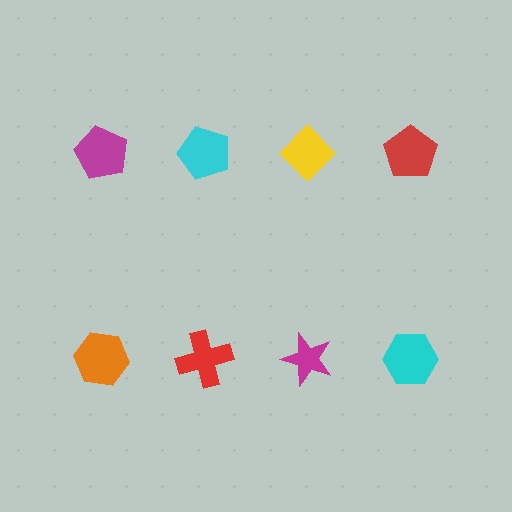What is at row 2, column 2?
A red cross.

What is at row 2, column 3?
A magenta star.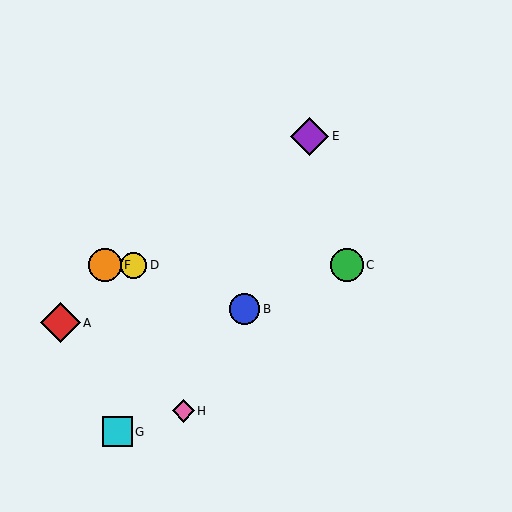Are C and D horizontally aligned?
Yes, both are at y≈265.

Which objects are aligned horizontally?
Objects C, D, F are aligned horizontally.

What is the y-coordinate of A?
Object A is at y≈323.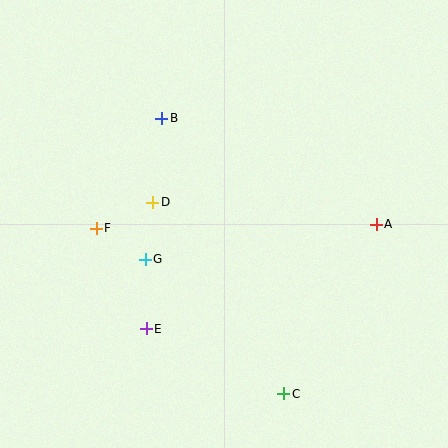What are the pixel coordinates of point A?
Point A is at (376, 224).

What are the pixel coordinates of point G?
Point G is at (145, 259).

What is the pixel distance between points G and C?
The distance between G and C is 193 pixels.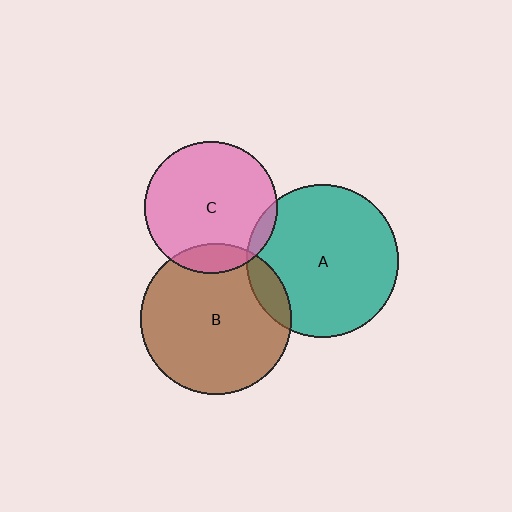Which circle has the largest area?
Circle A (teal).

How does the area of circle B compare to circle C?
Approximately 1.3 times.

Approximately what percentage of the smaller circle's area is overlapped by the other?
Approximately 10%.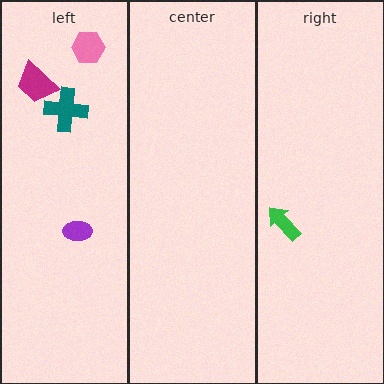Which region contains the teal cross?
The left region.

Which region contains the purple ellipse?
The left region.